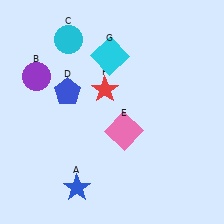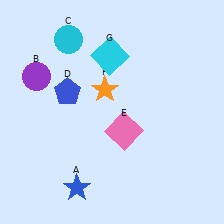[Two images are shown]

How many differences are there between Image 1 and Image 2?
There is 1 difference between the two images.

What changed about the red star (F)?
In Image 1, F is red. In Image 2, it changed to orange.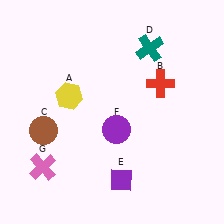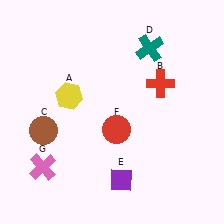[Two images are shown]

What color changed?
The circle (F) changed from purple in Image 1 to red in Image 2.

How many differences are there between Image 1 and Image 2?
There is 1 difference between the two images.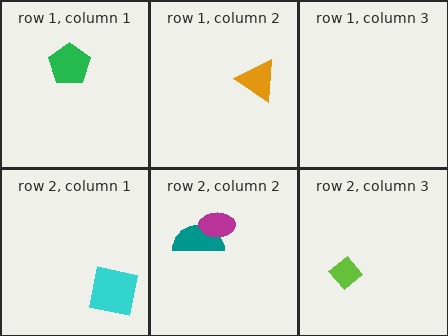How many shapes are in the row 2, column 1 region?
1.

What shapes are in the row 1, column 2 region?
The orange triangle.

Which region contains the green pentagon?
The row 1, column 1 region.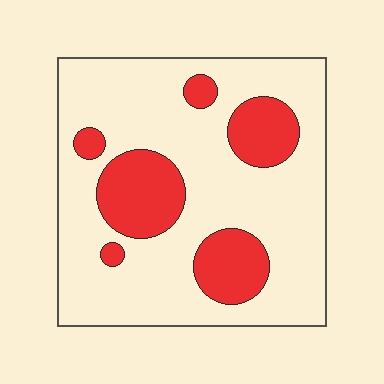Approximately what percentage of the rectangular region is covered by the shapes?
Approximately 25%.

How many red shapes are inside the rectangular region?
6.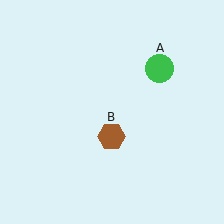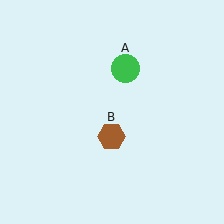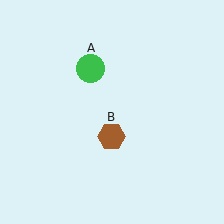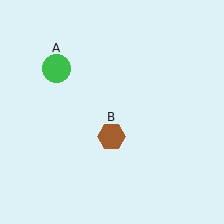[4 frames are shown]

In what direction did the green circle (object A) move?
The green circle (object A) moved left.